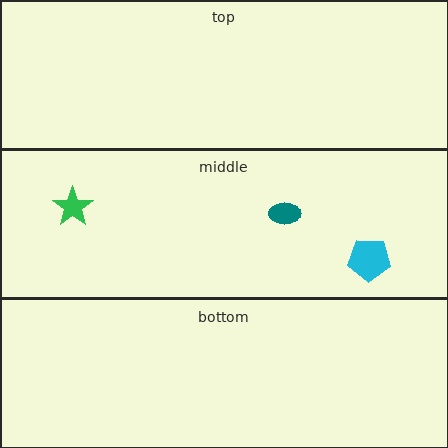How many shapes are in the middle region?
3.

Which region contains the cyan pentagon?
The middle region.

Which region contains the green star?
The middle region.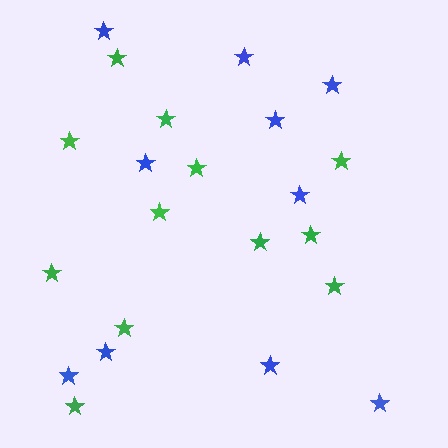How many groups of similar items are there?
There are 2 groups: one group of blue stars (10) and one group of green stars (12).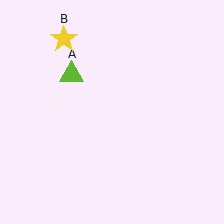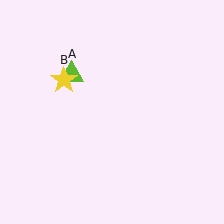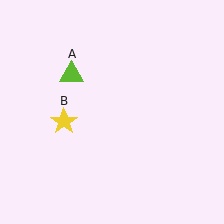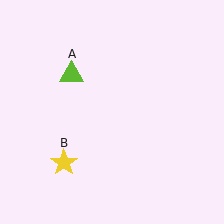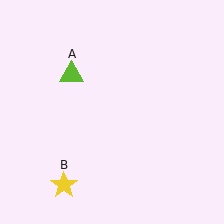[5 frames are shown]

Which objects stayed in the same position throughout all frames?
Lime triangle (object A) remained stationary.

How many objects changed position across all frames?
1 object changed position: yellow star (object B).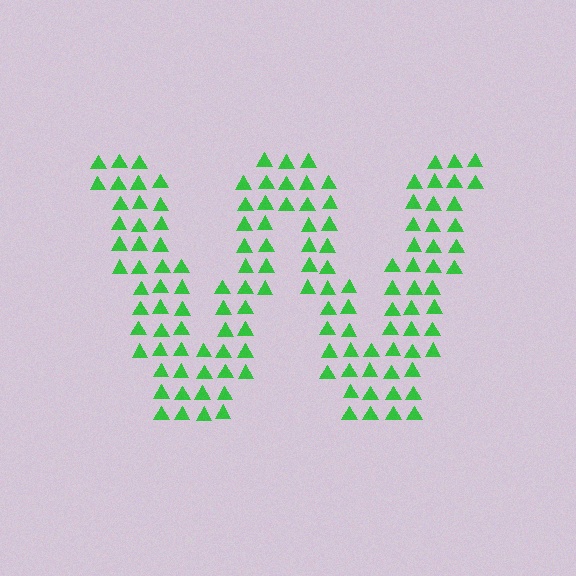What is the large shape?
The large shape is the letter W.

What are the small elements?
The small elements are triangles.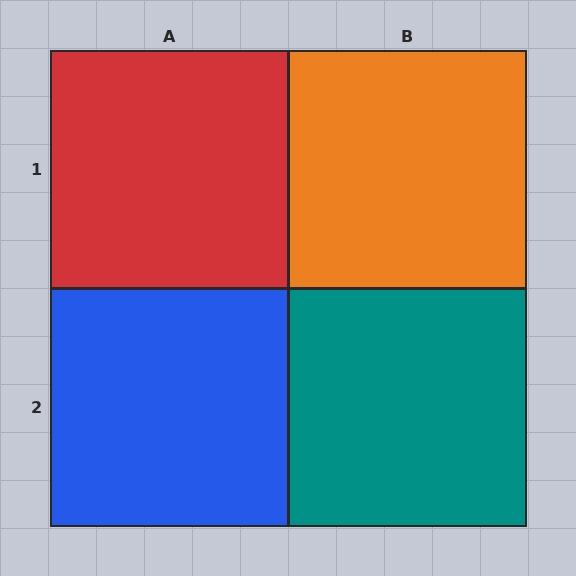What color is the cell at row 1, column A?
Red.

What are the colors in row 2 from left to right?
Blue, teal.